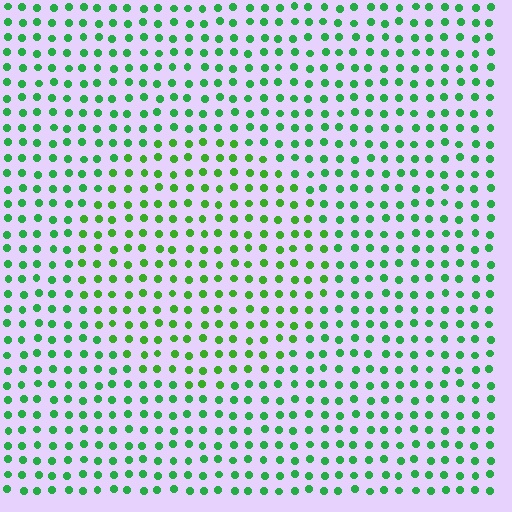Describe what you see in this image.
The image is filled with small green elements in a uniform arrangement. A circle-shaped region is visible where the elements are tinted to a slightly different hue, forming a subtle color boundary.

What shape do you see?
I see a circle.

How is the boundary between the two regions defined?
The boundary is defined purely by a slight shift in hue (about 23 degrees). Spacing, size, and orientation are identical on both sides.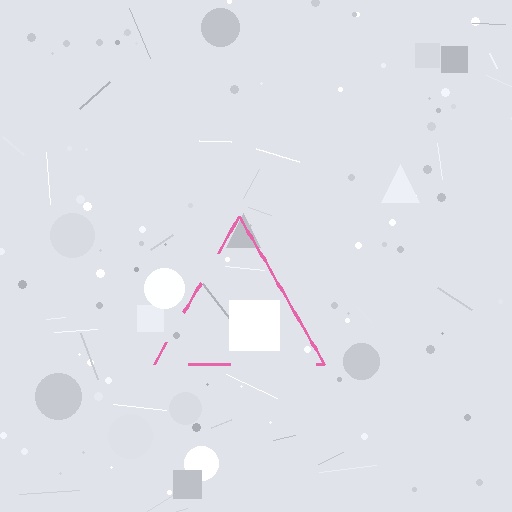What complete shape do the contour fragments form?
The contour fragments form a triangle.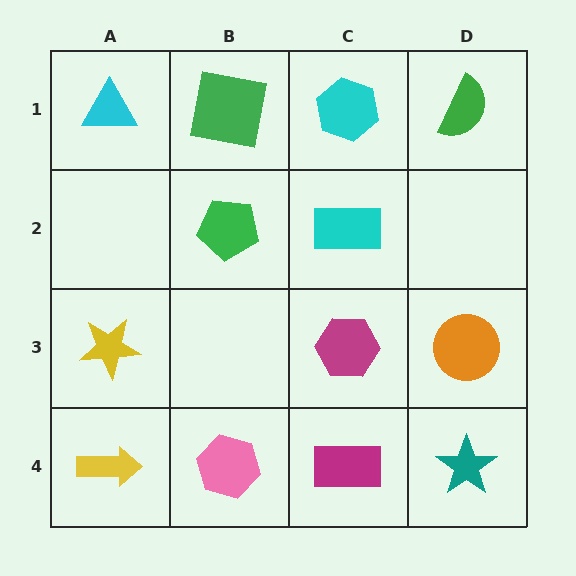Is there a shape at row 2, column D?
No, that cell is empty.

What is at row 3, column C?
A magenta hexagon.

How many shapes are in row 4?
4 shapes.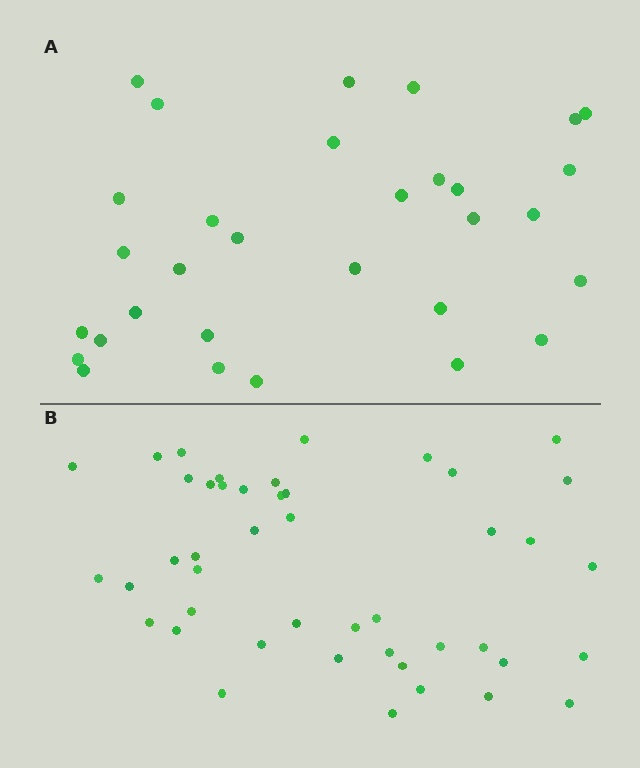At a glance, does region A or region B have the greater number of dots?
Region B (the bottom region) has more dots.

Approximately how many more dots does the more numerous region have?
Region B has approximately 15 more dots than region A.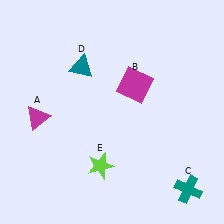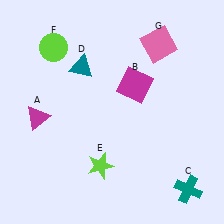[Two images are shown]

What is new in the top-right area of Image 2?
A pink square (G) was added in the top-right area of Image 2.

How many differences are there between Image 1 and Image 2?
There are 2 differences between the two images.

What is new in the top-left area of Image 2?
A lime circle (F) was added in the top-left area of Image 2.